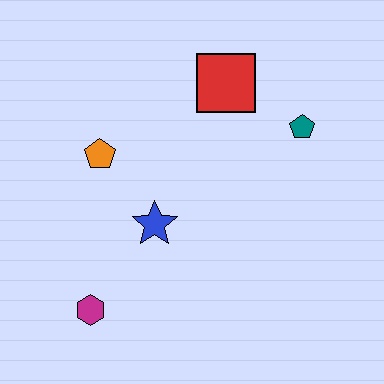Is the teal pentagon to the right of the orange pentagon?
Yes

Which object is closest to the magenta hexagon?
The blue star is closest to the magenta hexagon.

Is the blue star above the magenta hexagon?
Yes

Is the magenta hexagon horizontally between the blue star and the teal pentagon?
No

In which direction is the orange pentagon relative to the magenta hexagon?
The orange pentagon is above the magenta hexagon.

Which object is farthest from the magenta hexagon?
The teal pentagon is farthest from the magenta hexagon.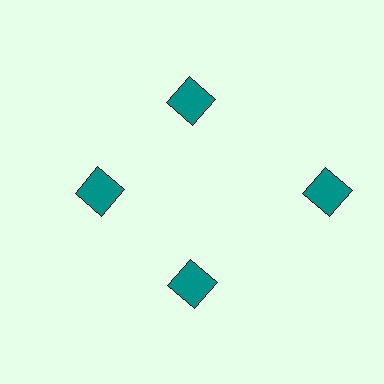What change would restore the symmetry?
The symmetry would be restored by moving it inward, back onto the ring so that all 4 diamonds sit at equal angles and equal distance from the center.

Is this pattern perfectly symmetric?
No. The 4 teal diamonds are arranged in a ring, but one element near the 3 o'clock position is pushed outward from the center, breaking the 4-fold rotational symmetry.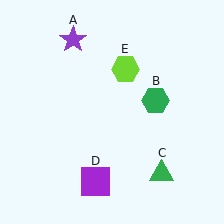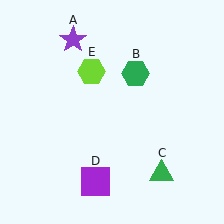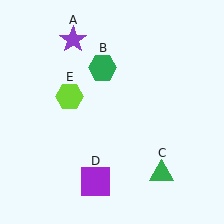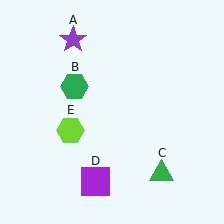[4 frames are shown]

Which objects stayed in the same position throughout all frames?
Purple star (object A) and green triangle (object C) and purple square (object D) remained stationary.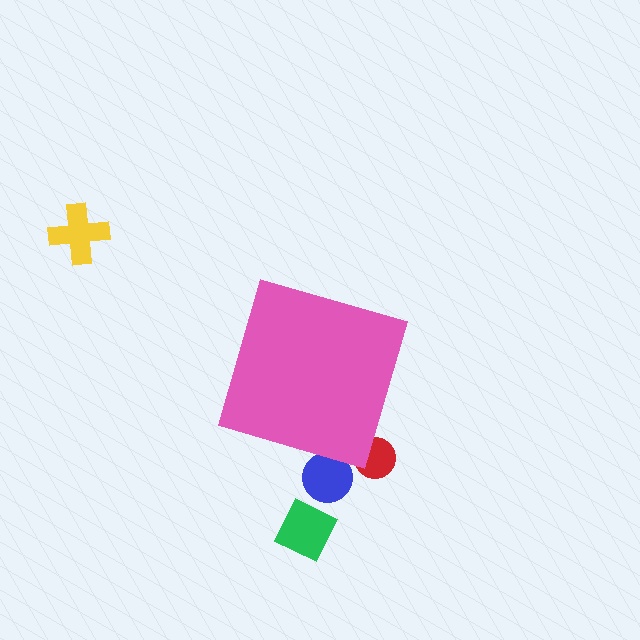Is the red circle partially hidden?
Yes, the red circle is partially hidden behind the pink diamond.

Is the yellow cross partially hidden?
No, the yellow cross is fully visible.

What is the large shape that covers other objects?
A pink diamond.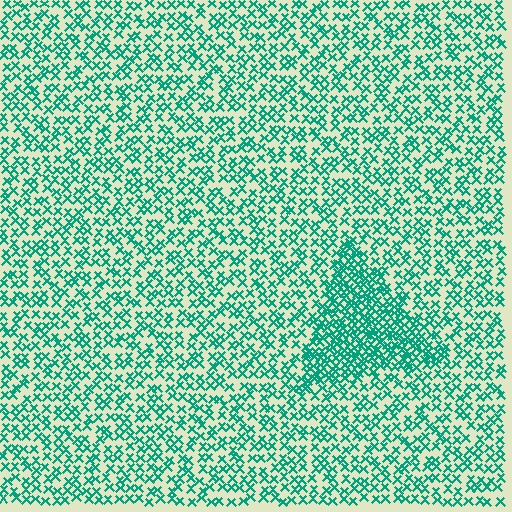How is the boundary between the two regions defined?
The boundary is defined by a change in element density (approximately 2.0x ratio). All elements are the same color, size, and shape.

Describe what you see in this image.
The image contains small teal elements arranged at two different densities. A triangle-shaped region is visible where the elements are more densely packed than the surrounding area.